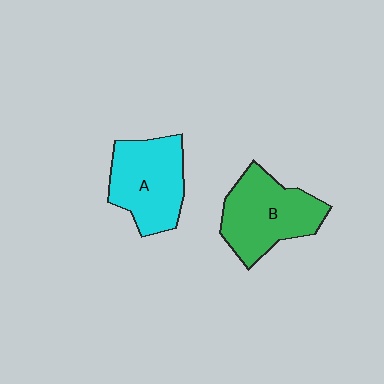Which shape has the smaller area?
Shape A (cyan).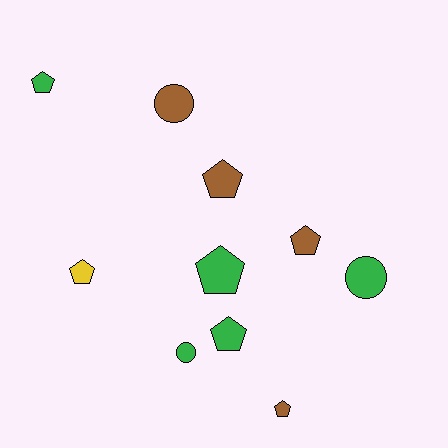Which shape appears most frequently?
Pentagon, with 7 objects.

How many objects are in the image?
There are 10 objects.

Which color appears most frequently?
Green, with 5 objects.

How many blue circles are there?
There are no blue circles.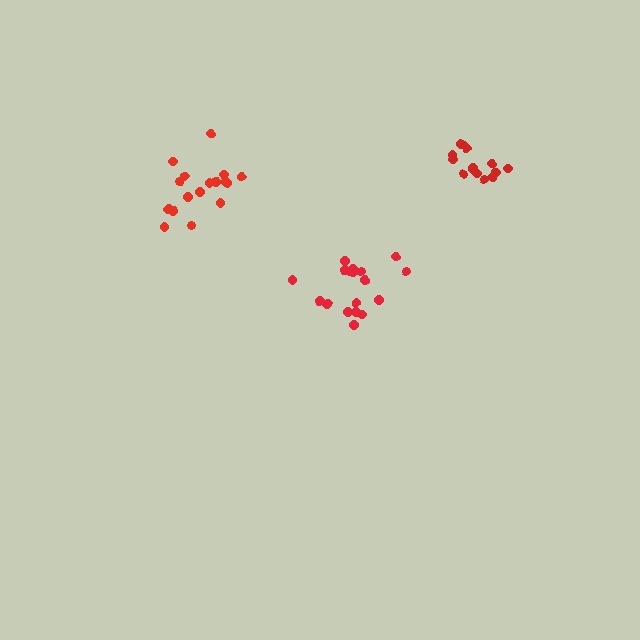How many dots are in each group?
Group 1: 14 dots, Group 2: 17 dots, Group 3: 18 dots (49 total).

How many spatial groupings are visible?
There are 3 spatial groupings.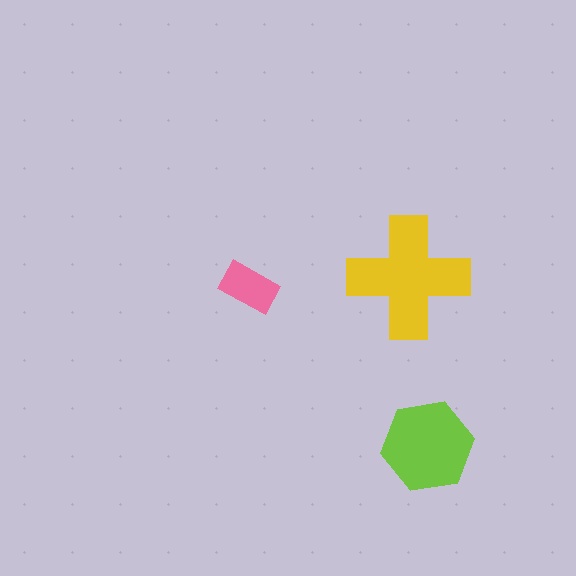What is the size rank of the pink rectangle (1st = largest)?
3rd.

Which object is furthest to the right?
The lime hexagon is rightmost.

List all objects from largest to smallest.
The yellow cross, the lime hexagon, the pink rectangle.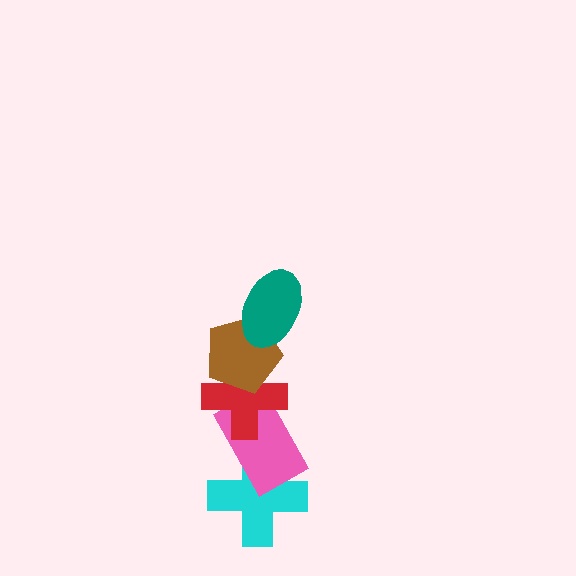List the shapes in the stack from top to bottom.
From top to bottom: the teal ellipse, the brown pentagon, the red cross, the pink rectangle, the cyan cross.